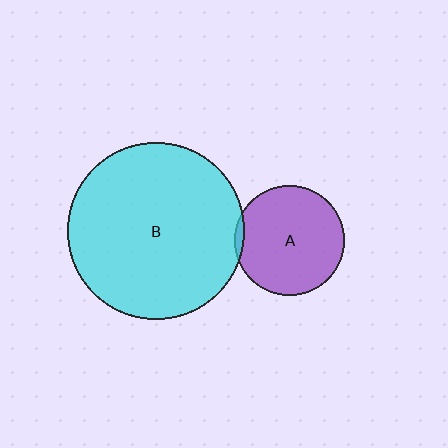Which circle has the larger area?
Circle B (cyan).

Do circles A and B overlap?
Yes.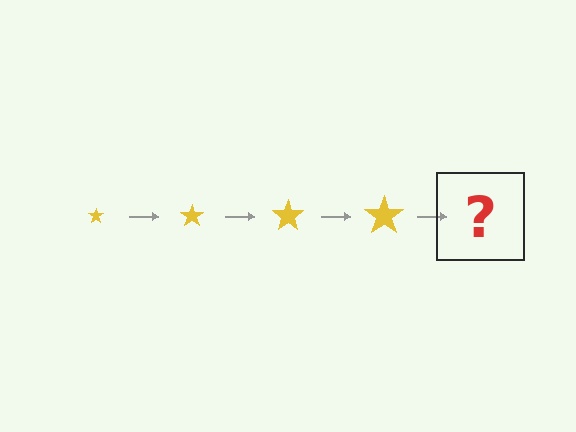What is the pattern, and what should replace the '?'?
The pattern is that the star gets progressively larger each step. The '?' should be a yellow star, larger than the previous one.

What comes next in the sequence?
The next element should be a yellow star, larger than the previous one.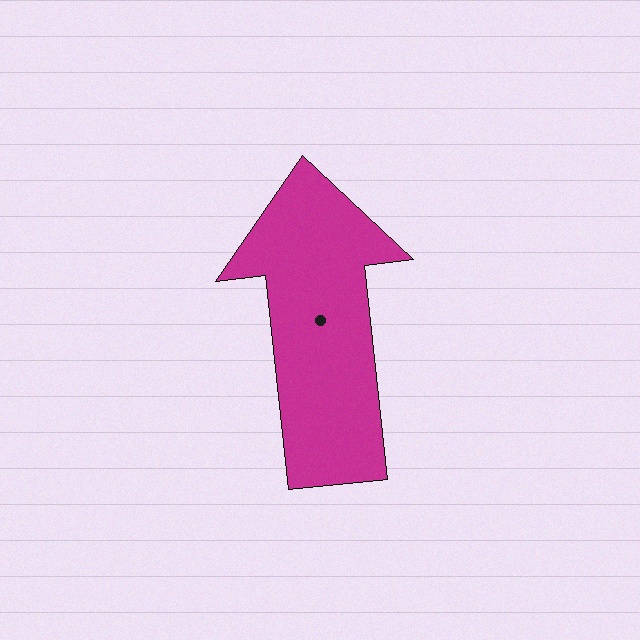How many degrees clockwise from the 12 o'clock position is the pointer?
Approximately 354 degrees.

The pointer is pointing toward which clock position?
Roughly 12 o'clock.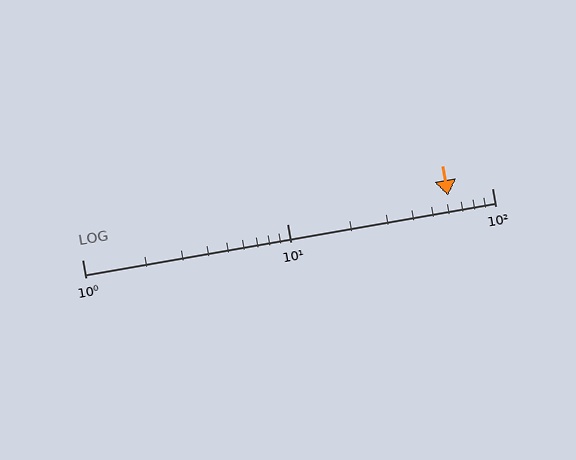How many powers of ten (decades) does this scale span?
The scale spans 2 decades, from 1 to 100.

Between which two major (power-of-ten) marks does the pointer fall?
The pointer is between 10 and 100.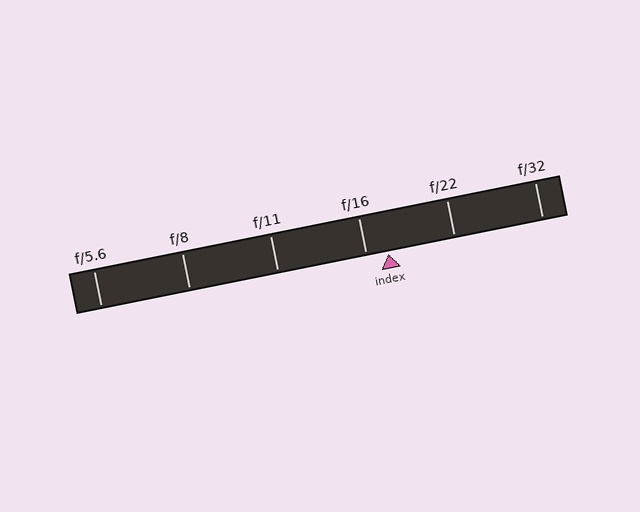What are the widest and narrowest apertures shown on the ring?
The widest aperture shown is f/5.6 and the narrowest is f/32.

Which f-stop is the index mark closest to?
The index mark is closest to f/16.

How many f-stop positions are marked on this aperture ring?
There are 6 f-stop positions marked.